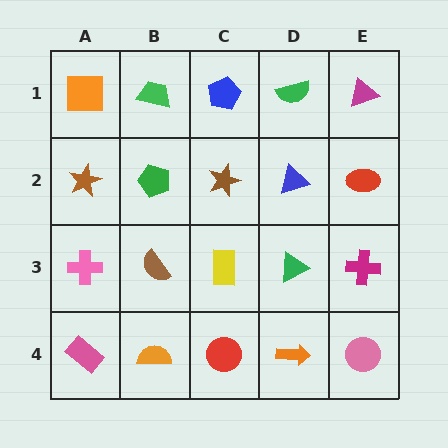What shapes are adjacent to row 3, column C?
A brown star (row 2, column C), a red circle (row 4, column C), a brown semicircle (row 3, column B), a green triangle (row 3, column D).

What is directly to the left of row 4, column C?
An orange semicircle.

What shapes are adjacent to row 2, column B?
A green trapezoid (row 1, column B), a brown semicircle (row 3, column B), a brown star (row 2, column A), a brown star (row 2, column C).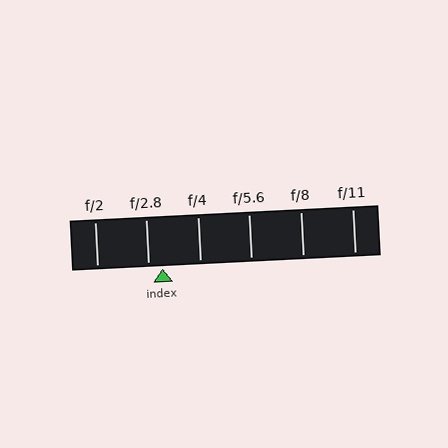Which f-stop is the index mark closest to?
The index mark is closest to f/2.8.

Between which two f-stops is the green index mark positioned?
The index mark is between f/2.8 and f/4.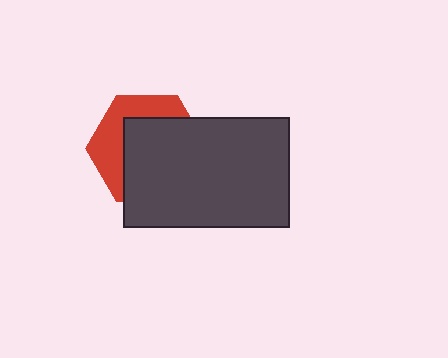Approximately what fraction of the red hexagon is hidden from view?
Roughly 62% of the red hexagon is hidden behind the dark gray rectangle.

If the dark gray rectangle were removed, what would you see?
You would see the complete red hexagon.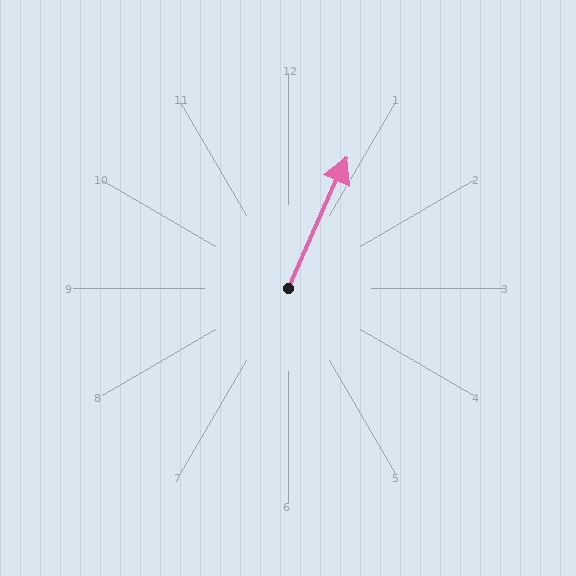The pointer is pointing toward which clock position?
Roughly 1 o'clock.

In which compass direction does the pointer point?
Northeast.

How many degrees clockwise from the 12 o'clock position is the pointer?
Approximately 24 degrees.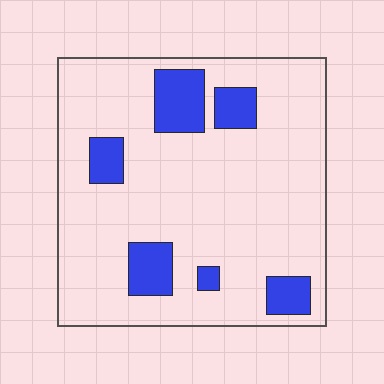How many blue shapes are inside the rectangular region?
6.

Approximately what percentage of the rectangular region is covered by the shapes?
Approximately 15%.